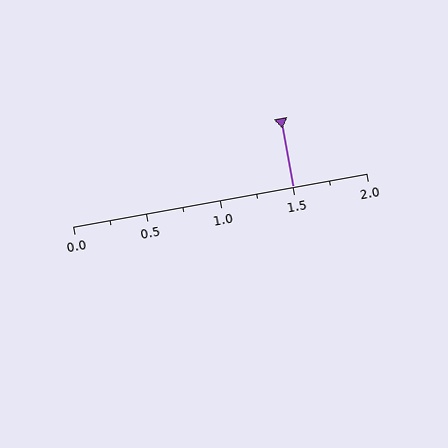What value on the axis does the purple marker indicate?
The marker indicates approximately 1.5.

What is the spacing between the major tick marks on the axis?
The major ticks are spaced 0.5 apart.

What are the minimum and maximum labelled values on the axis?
The axis runs from 0.0 to 2.0.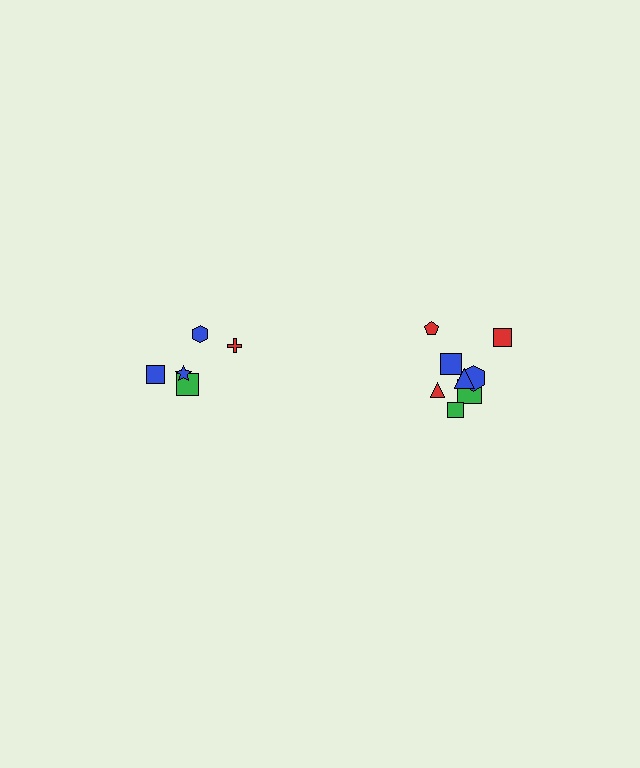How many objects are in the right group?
There are 8 objects.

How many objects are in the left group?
There are 5 objects.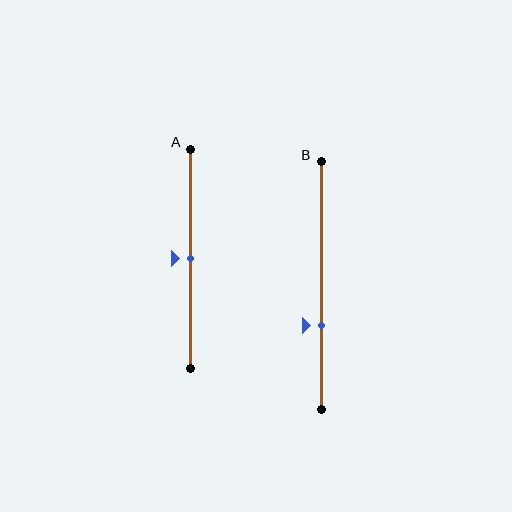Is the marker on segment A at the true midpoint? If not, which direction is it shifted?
Yes, the marker on segment A is at the true midpoint.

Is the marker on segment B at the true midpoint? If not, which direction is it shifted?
No, the marker on segment B is shifted downward by about 16% of the segment length.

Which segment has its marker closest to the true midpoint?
Segment A has its marker closest to the true midpoint.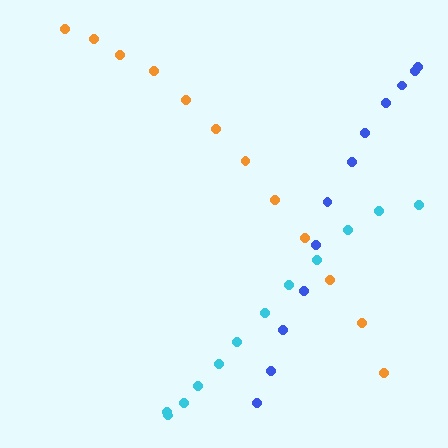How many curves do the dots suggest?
There are 3 distinct paths.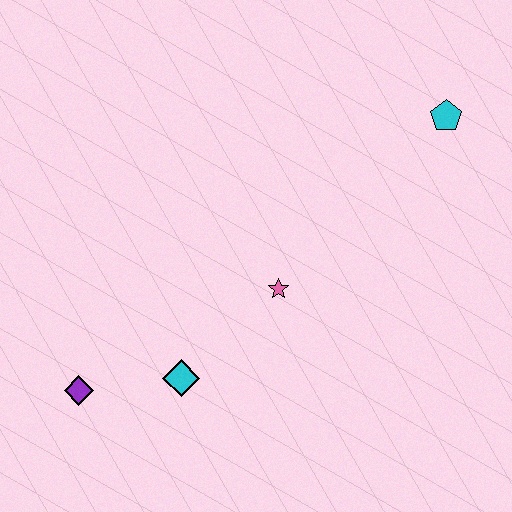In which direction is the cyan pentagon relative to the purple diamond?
The cyan pentagon is to the right of the purple diamond.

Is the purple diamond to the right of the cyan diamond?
No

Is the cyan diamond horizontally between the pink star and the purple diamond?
Yes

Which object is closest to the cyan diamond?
The purple diamond is closest to the cyan diamond.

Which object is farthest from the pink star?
The cyan pentagon is farthest from the pink star.